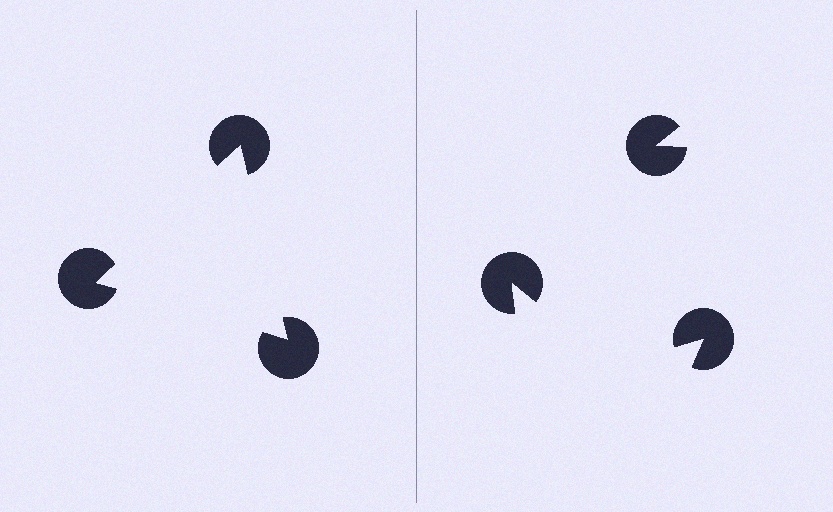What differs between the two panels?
The pac-man discs are positioned identically on both sides; only the wedge orientations differ. On the left they align to a triangle; on the right they are misaligned.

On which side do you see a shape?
An illusory triangle appears on the left side. On the right side the wedge cuts are rotated, so no coherent shape forms.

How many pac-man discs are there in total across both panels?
6 — 3 on each side.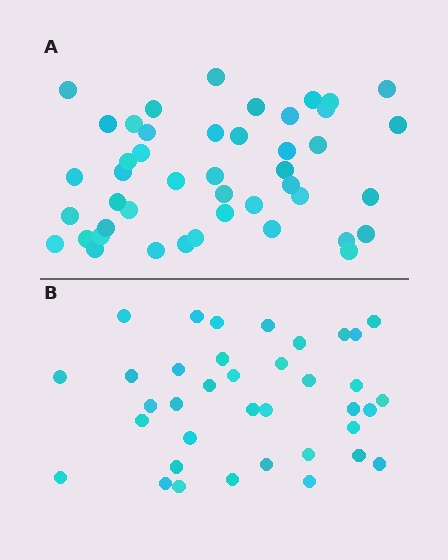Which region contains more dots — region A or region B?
Region A (the top region) has more dots.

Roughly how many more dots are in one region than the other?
Region A has roughly 8 or so more dots than region B.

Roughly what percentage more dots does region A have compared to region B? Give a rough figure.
About 20% more.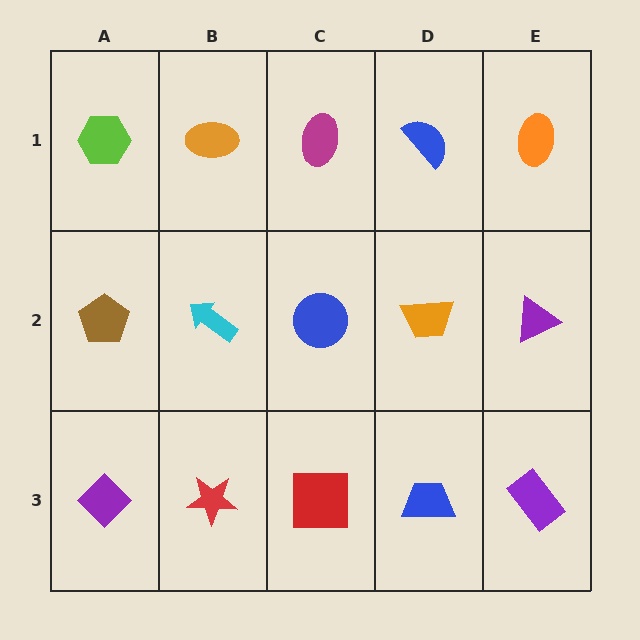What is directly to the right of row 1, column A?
An orange ellipse.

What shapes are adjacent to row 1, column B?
A cyan arrow (row 2, column B), a lime hexagon (row 1, column A), a magenta ellipse (row 1, column C).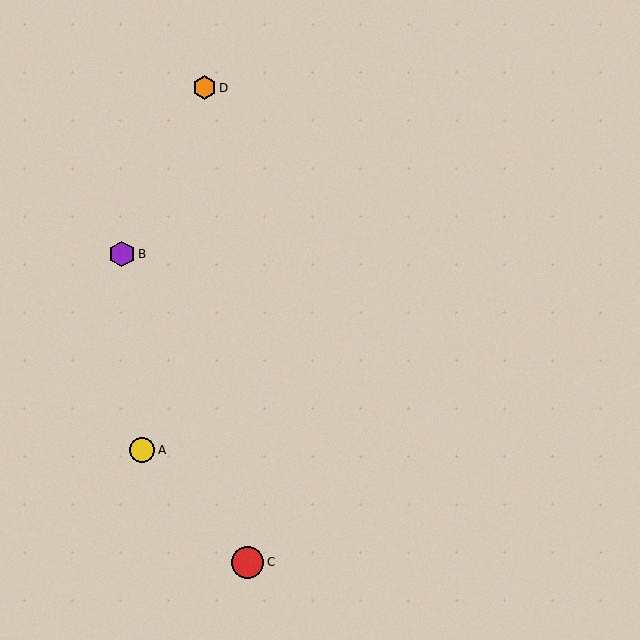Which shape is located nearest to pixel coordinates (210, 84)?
The orange hexagon (labeled D) at (205, 88) is nearest to that location.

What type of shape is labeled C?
Shape C is a red circle.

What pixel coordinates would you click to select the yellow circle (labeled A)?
Click at (142, 450) to select the yellow circle A.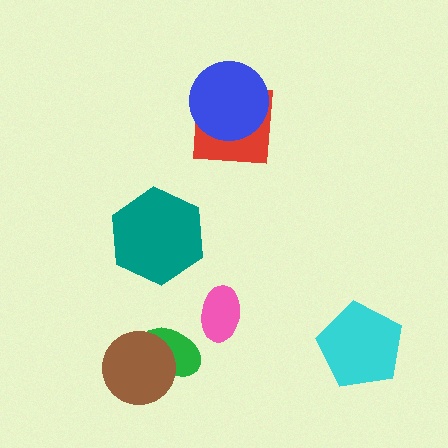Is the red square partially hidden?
Yes, it is partially covered by another shape.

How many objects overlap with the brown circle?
1 object overlaps with the brown circle.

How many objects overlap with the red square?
1 object overlaps with the red square.